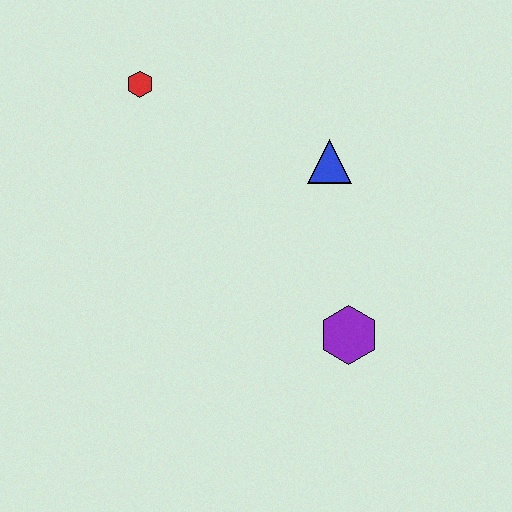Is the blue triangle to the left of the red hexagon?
No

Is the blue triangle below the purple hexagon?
No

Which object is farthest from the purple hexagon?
The red hexagon is farthest from the purple hexagon.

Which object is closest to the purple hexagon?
The blue triangle is closest to the purple hexagon.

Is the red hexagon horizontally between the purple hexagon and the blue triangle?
No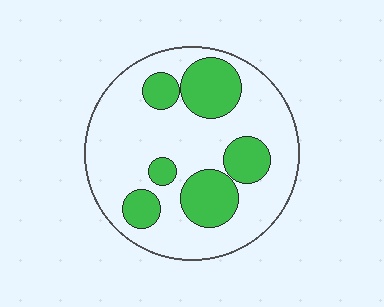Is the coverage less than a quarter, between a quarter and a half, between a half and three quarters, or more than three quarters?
Between a quarter and a half.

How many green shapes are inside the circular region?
6.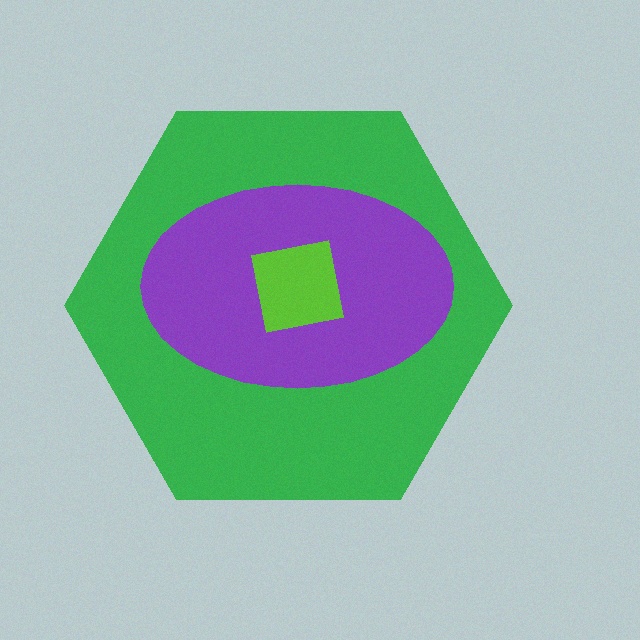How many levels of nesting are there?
3.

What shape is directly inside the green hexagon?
The purple ellipse.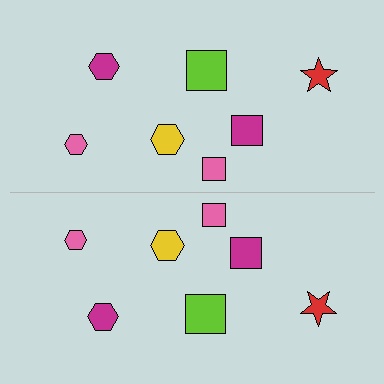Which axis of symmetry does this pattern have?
The pattern has a horizontal axis of symmetry running through the center of the image.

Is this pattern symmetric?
Yes, this pattern has bilateral (reflection) symmetry.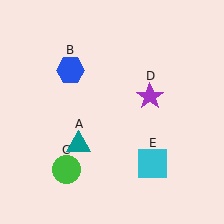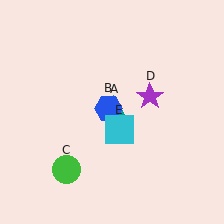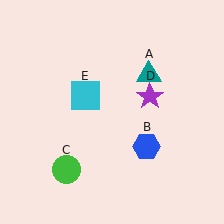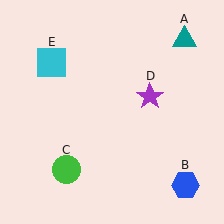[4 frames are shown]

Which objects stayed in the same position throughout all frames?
Green circle (object C) and purple star (object D) remained stationary.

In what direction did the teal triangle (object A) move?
The teal triangle (object A) moved up and to the right.